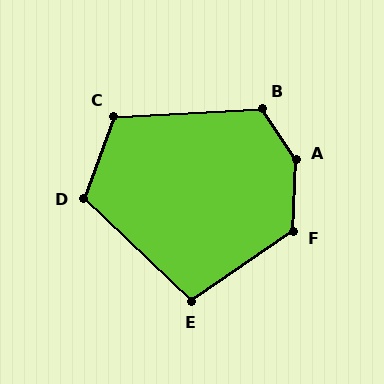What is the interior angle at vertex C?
Approximately 113 degrees (obtuse).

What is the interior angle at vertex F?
Approximately 126 degrees (obtuse).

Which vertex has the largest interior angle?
A, at approximately 145 degrees.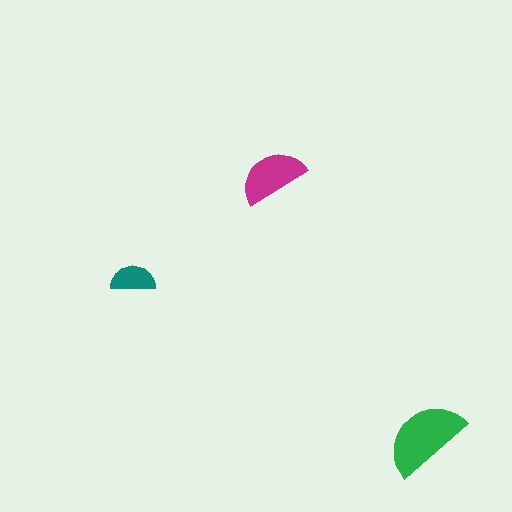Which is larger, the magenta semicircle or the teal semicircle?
The magenta one.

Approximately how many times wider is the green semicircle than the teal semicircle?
About 2 times wider.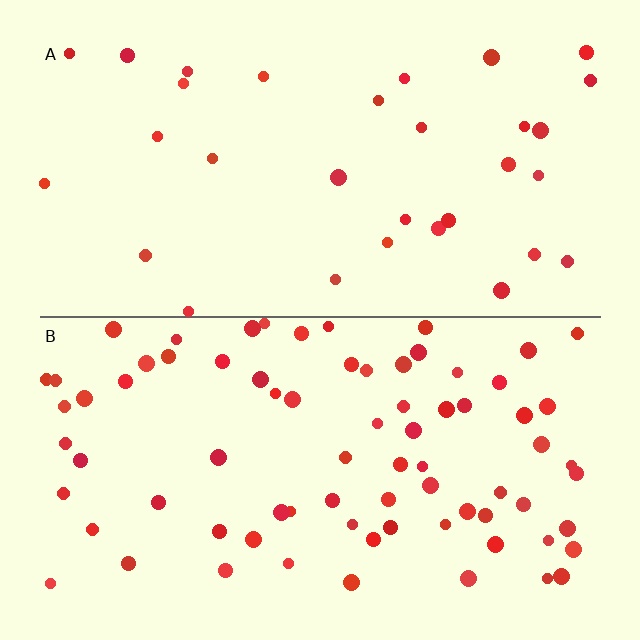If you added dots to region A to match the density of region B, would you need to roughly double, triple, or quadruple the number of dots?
Approximately double.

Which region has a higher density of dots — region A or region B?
B (the bottom).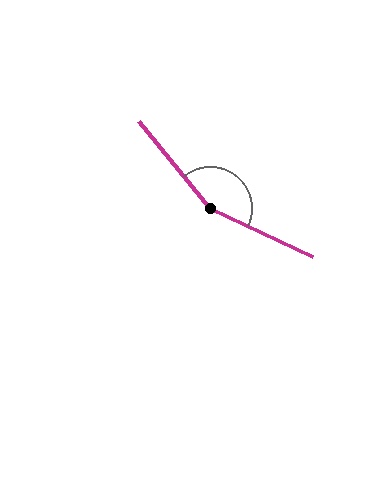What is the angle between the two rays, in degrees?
Approximately 155 degrees.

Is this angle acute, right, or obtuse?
It is obtuse.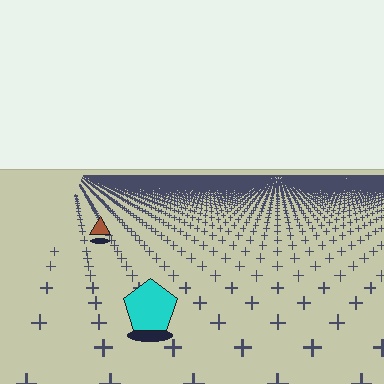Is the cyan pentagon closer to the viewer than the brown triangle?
Yes. The cyan pentagon is closer — you can tell from the texture gradient: the ground texture is coarser near it.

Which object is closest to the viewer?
The cyan pentagon is closest. The texture marks near it are larger and more spread out.